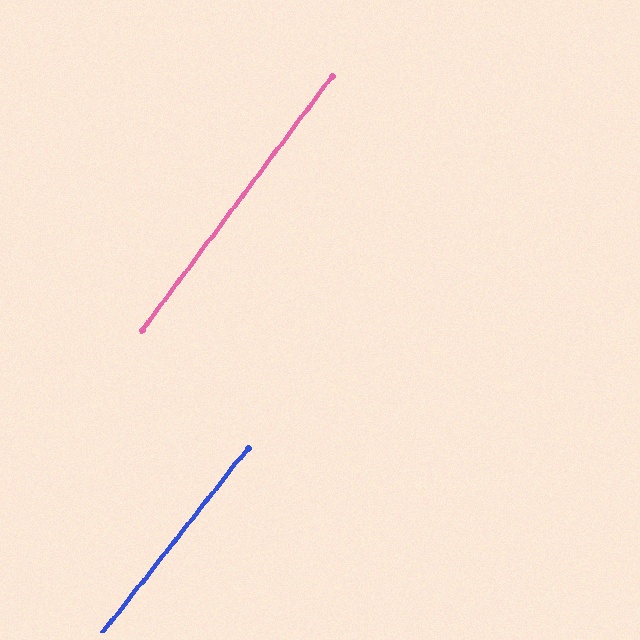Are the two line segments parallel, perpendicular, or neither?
Parallel — their directions differ by only 1.5°.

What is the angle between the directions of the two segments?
Approximately 2 degrees.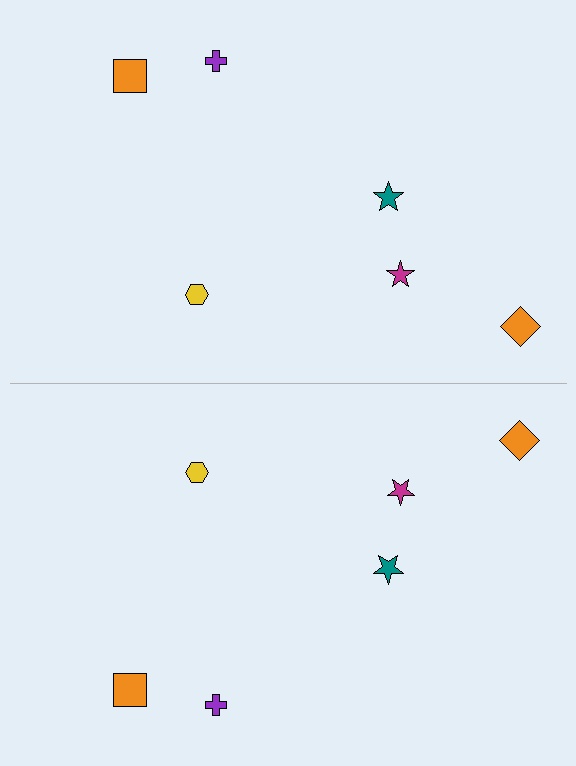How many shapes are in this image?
There are 12 shapes in this image.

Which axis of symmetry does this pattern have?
The pattern has a horizontal axis of symmetry running through the center of the image.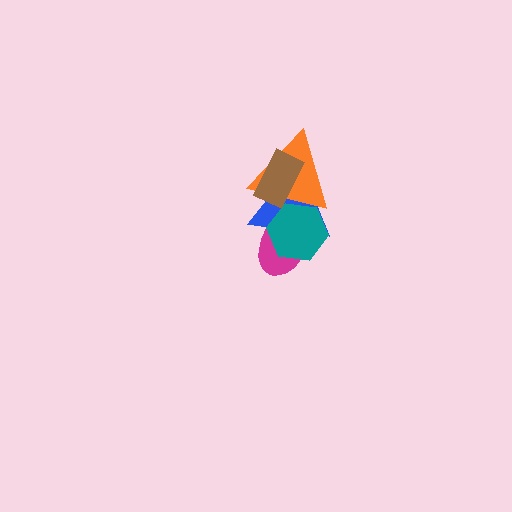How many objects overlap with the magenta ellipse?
3 objects overlap with the magenta ellipse.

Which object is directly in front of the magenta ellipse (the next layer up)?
The teal hexagon is directly in front of the magenta ellipse.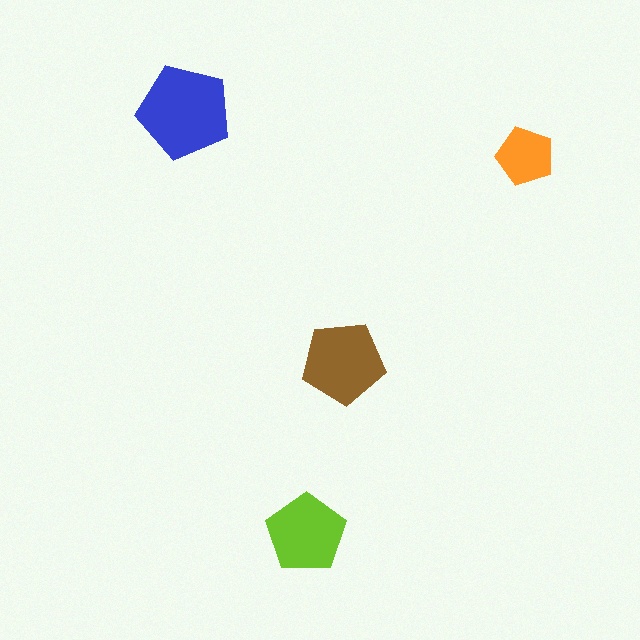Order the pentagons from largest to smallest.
the blue one, the brown one, the lime one, the orange one.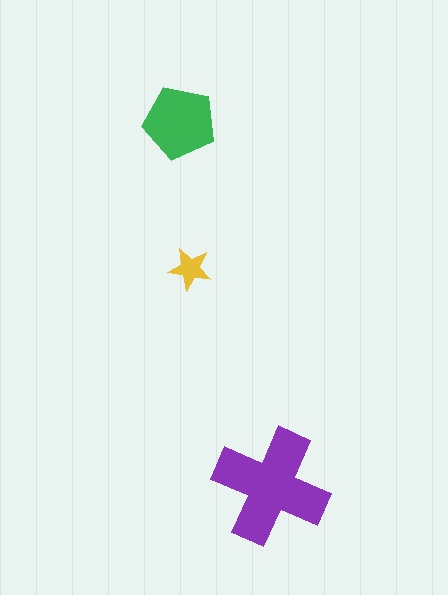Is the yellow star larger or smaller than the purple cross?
Smaller.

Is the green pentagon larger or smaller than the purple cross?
Smaller.